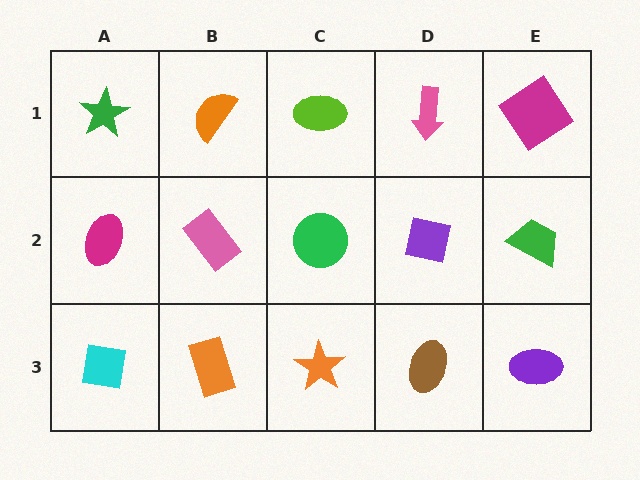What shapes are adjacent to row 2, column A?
A green star (row 1, column A), a cyan square (row 3, column A), a pink rectangle (row 2, column B).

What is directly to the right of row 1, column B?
A lime ellipse.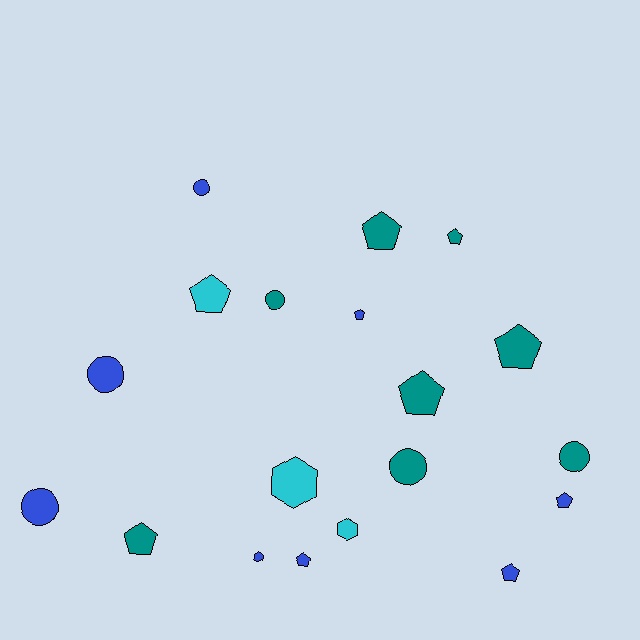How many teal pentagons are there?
There are 5 teal pentagons.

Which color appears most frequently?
Teal, with 8 objects.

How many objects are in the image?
There are 19 objects.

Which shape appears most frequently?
Pentagon, with 10 objects.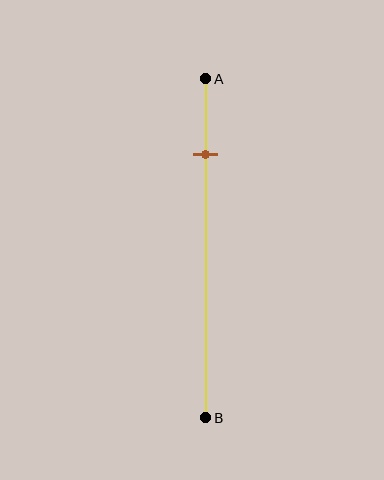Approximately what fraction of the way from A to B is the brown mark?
The brown mark is approximately 20% of the way from A to B.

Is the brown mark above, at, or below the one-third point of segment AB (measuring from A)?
The brown mark is above the one-third point of segment AB.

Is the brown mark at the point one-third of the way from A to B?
No, the mark is at about 20% from A, not at the 33% one-third point.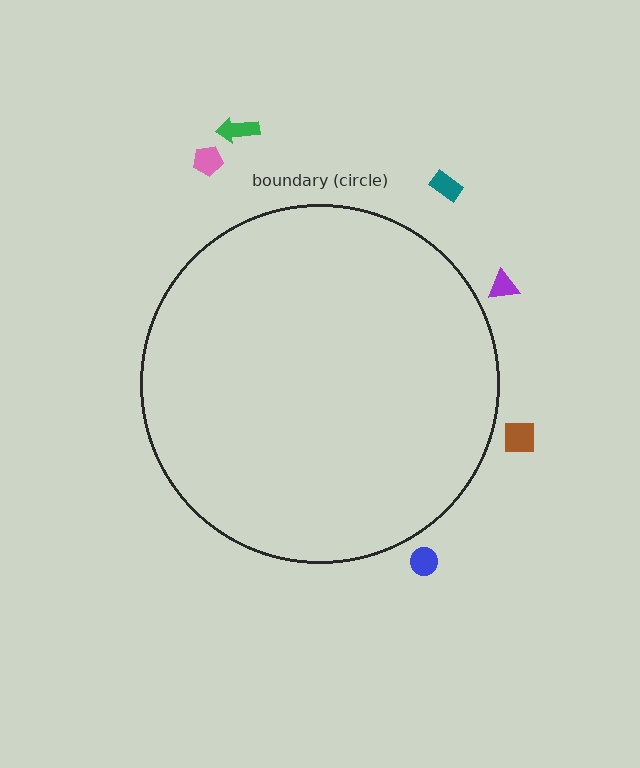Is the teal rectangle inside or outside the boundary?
Outside.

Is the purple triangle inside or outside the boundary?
Outside.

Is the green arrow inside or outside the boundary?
Outside.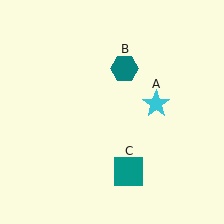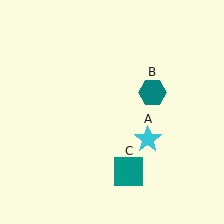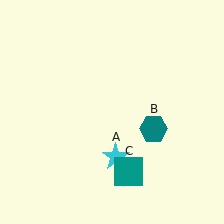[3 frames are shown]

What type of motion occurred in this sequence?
The cyan star (object A), teal hexagon (object B) rotated clockwise around the center of the scene.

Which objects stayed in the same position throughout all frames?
Teal square (object C) remained stationary.